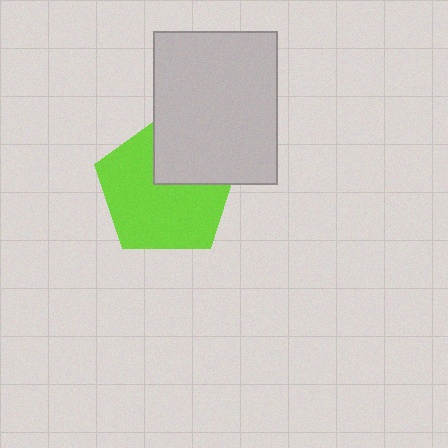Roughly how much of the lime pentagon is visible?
Most of it is visible (roughly 69%).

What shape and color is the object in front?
The object in front is a light gray rectangle.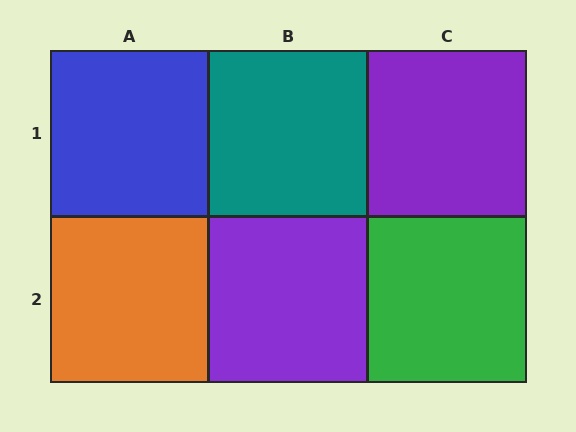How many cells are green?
1 cell is green.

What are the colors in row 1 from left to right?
Blue, teal, purple.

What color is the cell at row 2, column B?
Purple.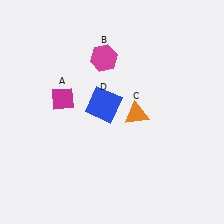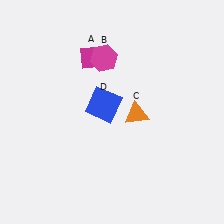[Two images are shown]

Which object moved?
The magenta diamond (A) moved up.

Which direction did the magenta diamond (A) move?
The magenta diamond (A) moved up.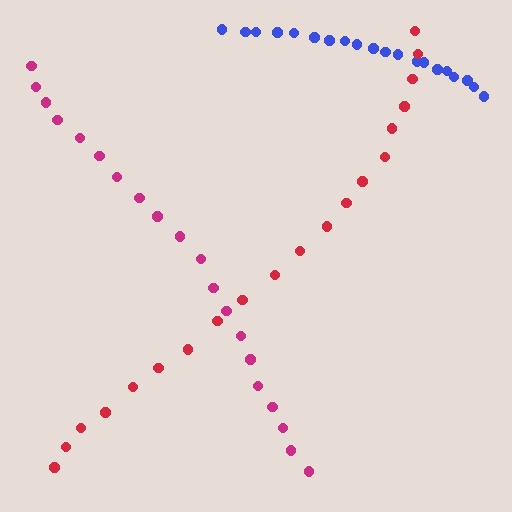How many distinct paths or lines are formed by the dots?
There are 3 distinct paths.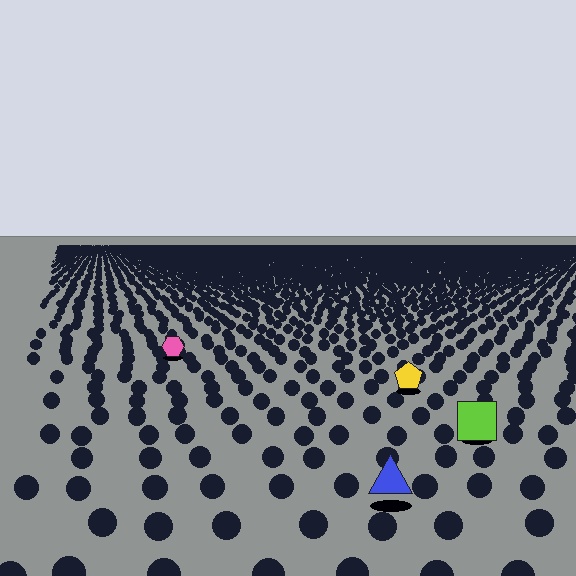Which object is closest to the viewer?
The blue triangle is closest. The texture marks near it are larger and more spread out.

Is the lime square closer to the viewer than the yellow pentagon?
Yes. The lime square is closer — you can tell from the texture gradient: the ground texture is coarser near it.